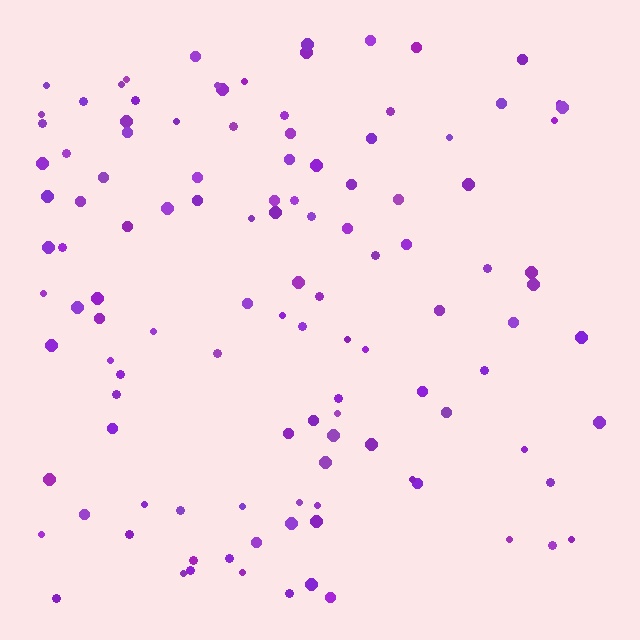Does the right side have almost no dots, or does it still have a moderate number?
Still a moderate number, just noticeably fewer than the left.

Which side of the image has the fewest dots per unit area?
The right.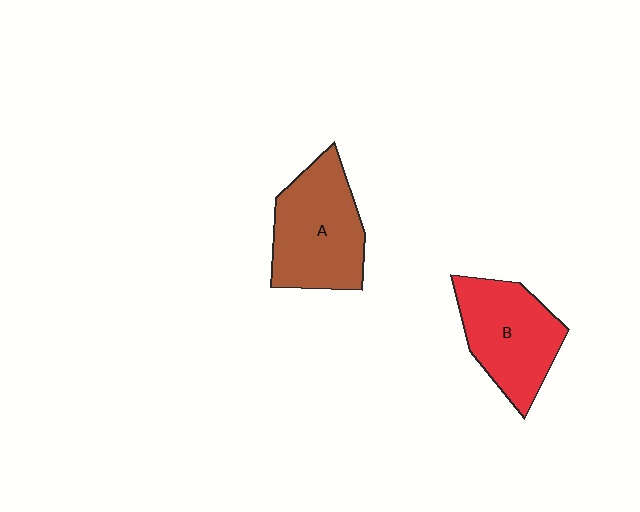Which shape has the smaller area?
Shape B (red).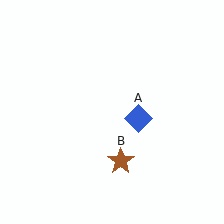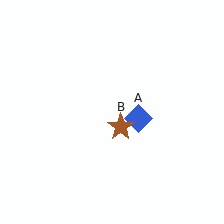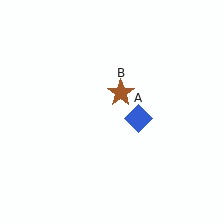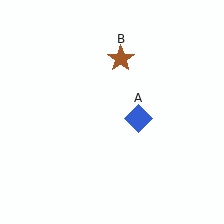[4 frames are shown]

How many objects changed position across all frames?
1 object changed position: brown star (object B).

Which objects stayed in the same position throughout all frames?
Blue diamond (object A) remained stationary.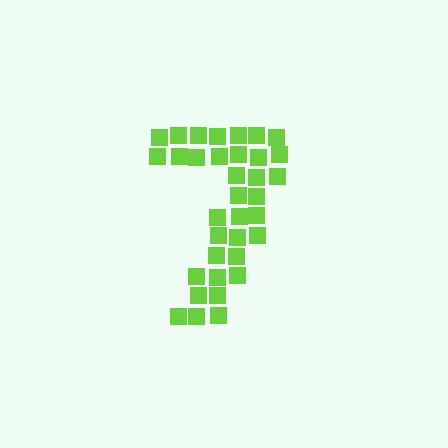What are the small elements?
The small elements are squares.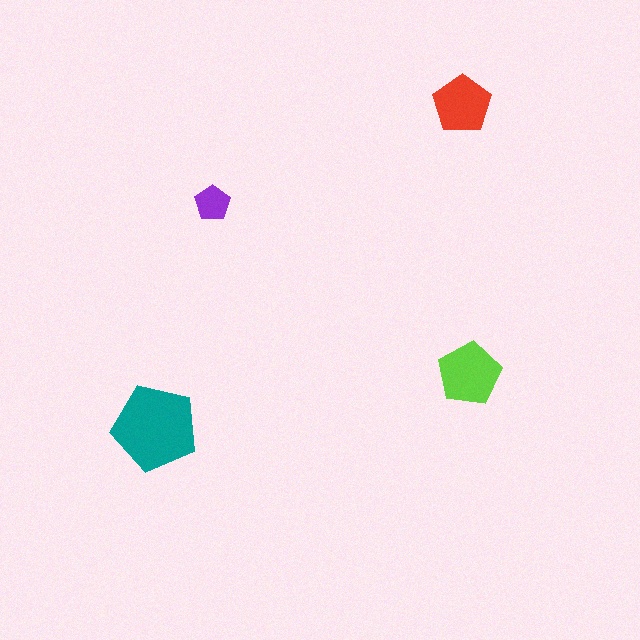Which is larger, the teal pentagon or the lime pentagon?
The teal one.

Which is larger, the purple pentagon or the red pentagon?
The red one.